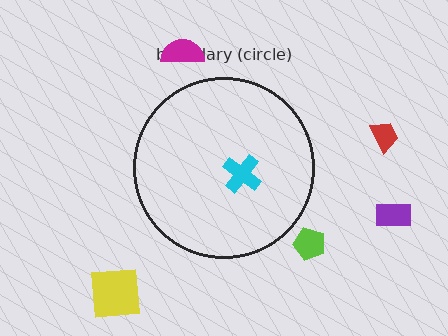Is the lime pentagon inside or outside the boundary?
Outside.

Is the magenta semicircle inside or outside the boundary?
Outside.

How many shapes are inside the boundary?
1 inside, 5 outside.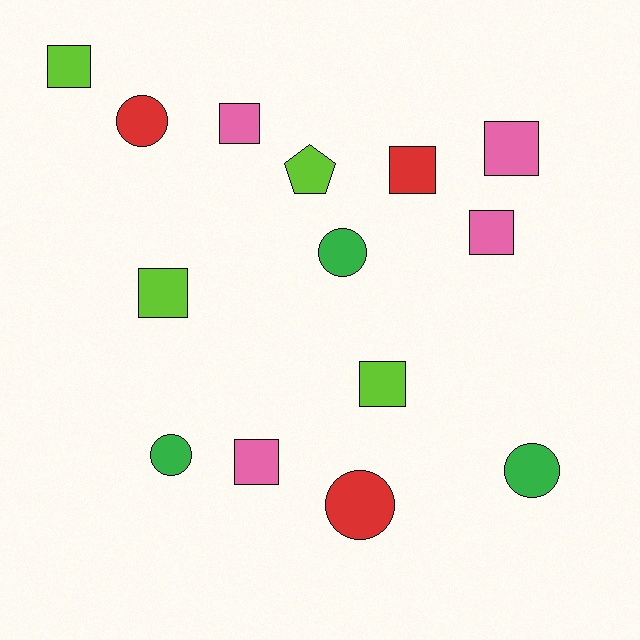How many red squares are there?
There is 1 red square.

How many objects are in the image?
There are 14 objects.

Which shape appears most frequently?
Square, with 8 objects.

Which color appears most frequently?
Pink, with 4 objects.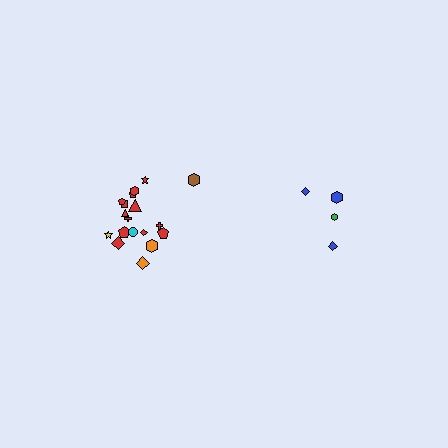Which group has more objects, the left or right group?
The left group.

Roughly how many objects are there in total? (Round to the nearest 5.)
Roughly 20 objects in total.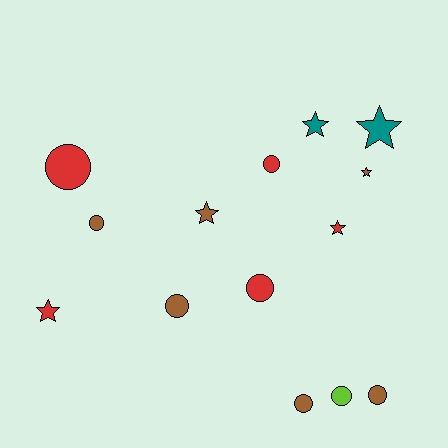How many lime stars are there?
There are no lime stars.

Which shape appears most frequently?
Circle, with 8 objects.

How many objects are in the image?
There are 14 objects.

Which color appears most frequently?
Brown, with 6 objects.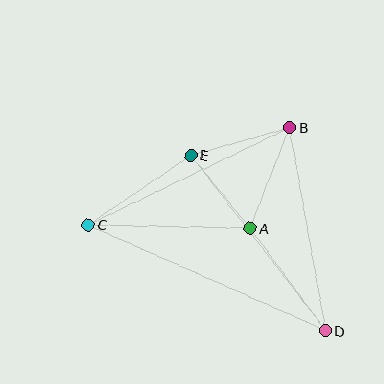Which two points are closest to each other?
Points A and E are closest to each other.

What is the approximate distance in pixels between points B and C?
The distance between B and C is approximately 224 pixels.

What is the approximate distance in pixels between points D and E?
The distance between D and E is approximately 221 pixels.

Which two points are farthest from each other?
Points C and D are farthest from each other.